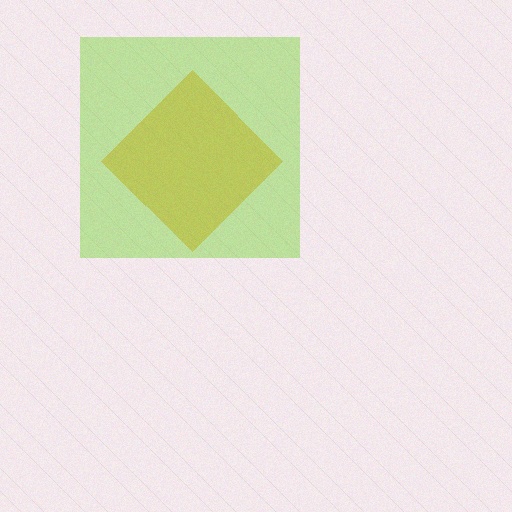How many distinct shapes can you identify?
There are 2 distinct shapes: an orange diamond, a lime square.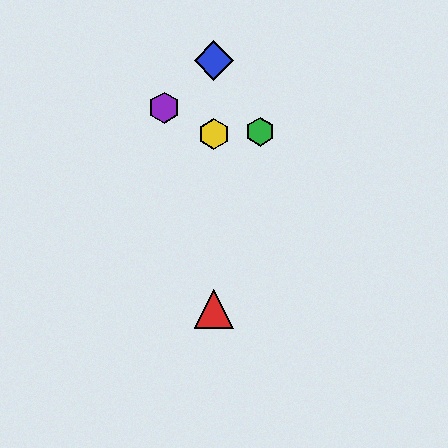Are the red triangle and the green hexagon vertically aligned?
No, the red triangle is at x≈214 and the green hexagon is at x≈260.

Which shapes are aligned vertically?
The red triangle, the blue diamond, the yellow hexagon are aligned vertically.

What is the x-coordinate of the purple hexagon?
The purple hexagon is at x≈164.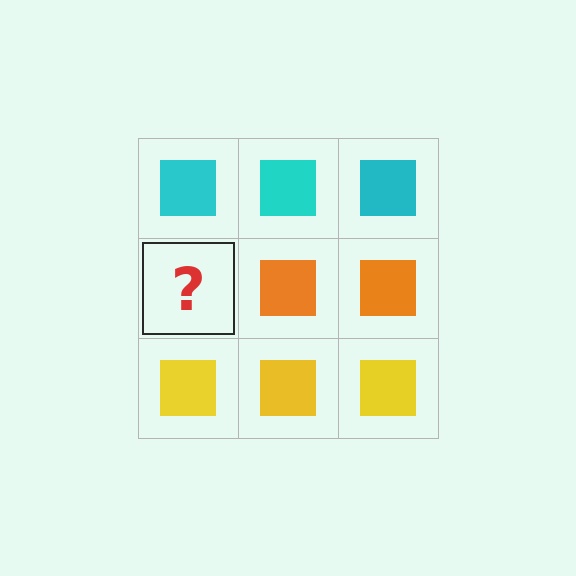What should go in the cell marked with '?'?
The missing cell should contain an orange square.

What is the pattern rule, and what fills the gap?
The rule is that each row has a consistent color. The gap should be filled with an orange square.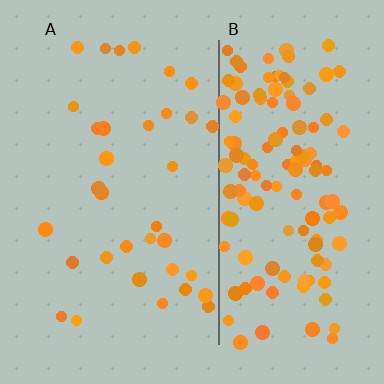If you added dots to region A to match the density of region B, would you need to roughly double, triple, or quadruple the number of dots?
Approximately quadruple.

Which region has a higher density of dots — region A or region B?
B (the right).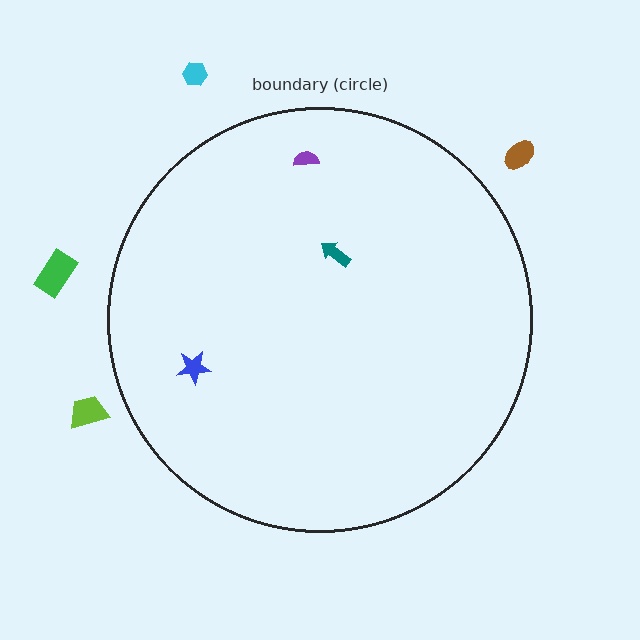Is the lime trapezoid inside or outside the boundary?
Outside.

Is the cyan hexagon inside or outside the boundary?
Outside.